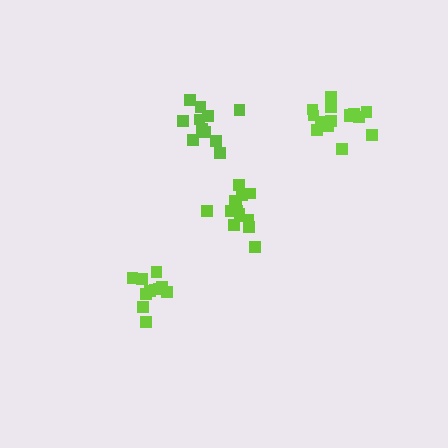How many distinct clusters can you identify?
There are 4 distinct clusters.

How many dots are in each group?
Group 1: 16 dots, Group 2: 14 dots, Group 3: 11 dots, Group 4: 11 dots (52 total).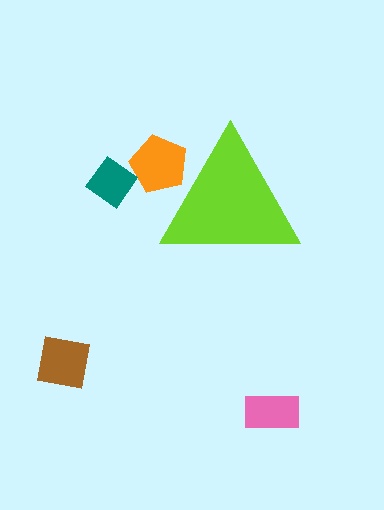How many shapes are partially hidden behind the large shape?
1 shape is partially hidden.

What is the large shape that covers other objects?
A lime triangle.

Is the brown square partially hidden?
No, the brown square is fully visible.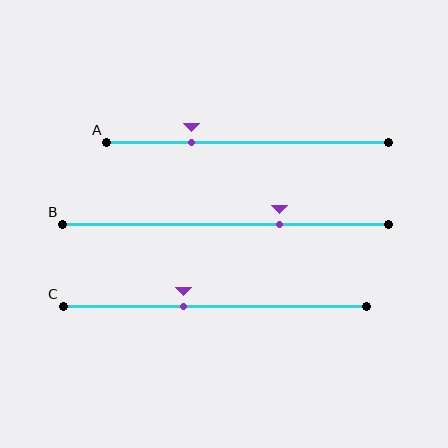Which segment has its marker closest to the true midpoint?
Segment C has its marker closest to the true midpoint.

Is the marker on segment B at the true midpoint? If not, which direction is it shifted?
No, the marker on segment B is shifted to the right by about 17% of the segment length.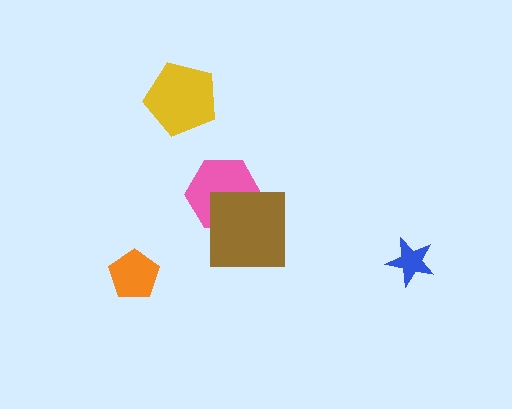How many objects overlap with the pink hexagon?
1 object overlaps with the pink hexagon.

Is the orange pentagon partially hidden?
No, no other shape covers it.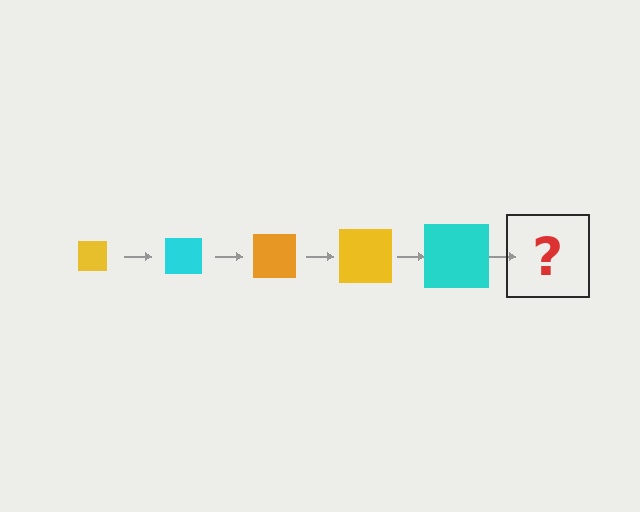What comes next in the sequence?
The next element should be an orange square, larger than the previous one.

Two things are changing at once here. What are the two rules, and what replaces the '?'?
The two rules are that the square grows larger each step and the color cycles through yellow, cyan, and orange. The '?' should be an orange square, larger than the previous one.